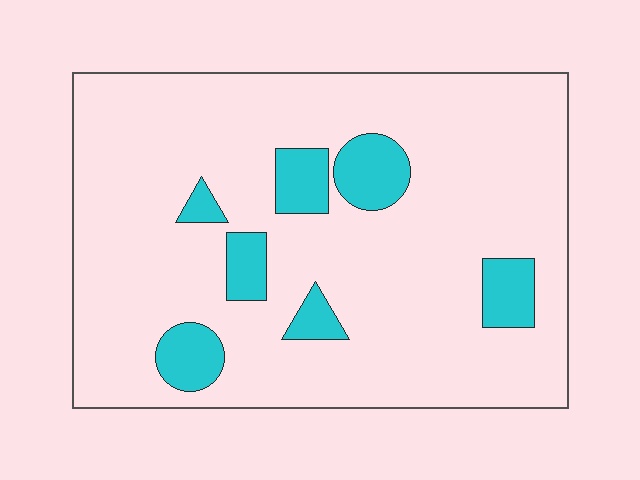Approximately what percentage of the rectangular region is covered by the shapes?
Approximately 15%.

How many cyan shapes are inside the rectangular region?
7.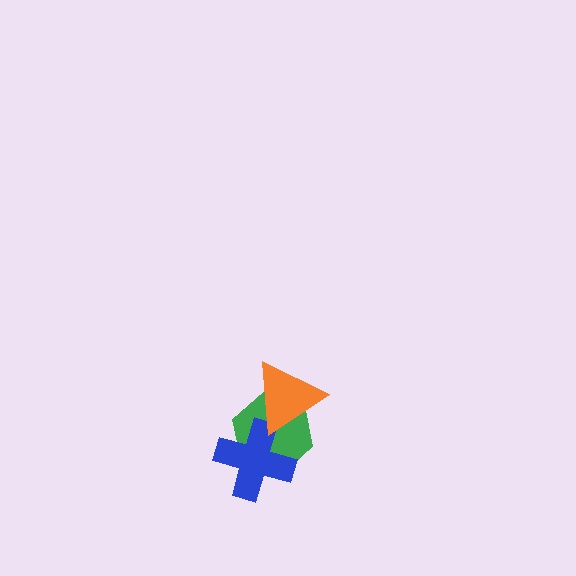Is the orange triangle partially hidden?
No, no other shape covers it.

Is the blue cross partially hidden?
Yes, it is partially covered by another shape.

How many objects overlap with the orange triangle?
2 objects overlap with the orange triangle.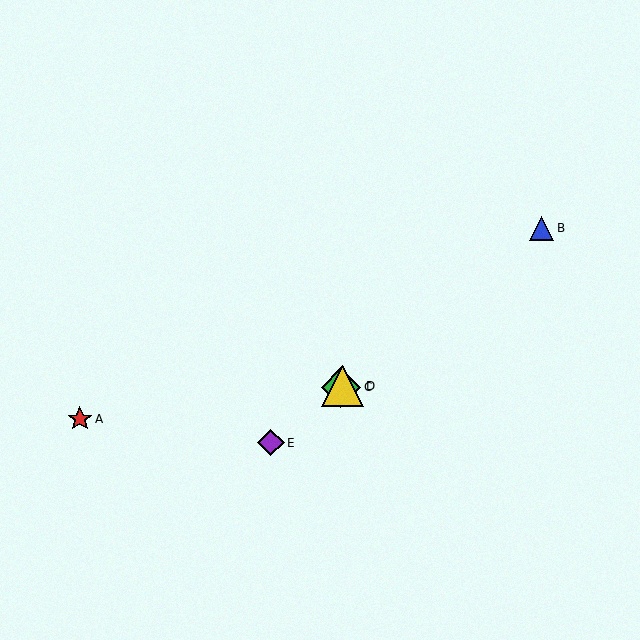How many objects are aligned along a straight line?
4 objects (B, C, D, E) are aligned along a straight line.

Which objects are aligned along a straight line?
Objects B, C, D, E are aligned along a straight line.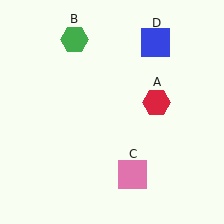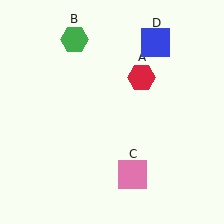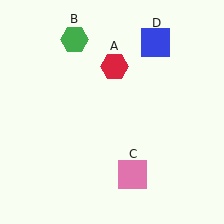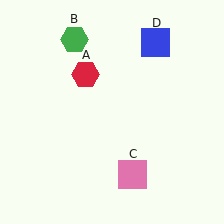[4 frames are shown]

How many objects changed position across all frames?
1 object changed position: red hexagon (object A).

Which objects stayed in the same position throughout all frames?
Green hexagon (object B) and pink square (object C) and blue square (object D) remained stationary.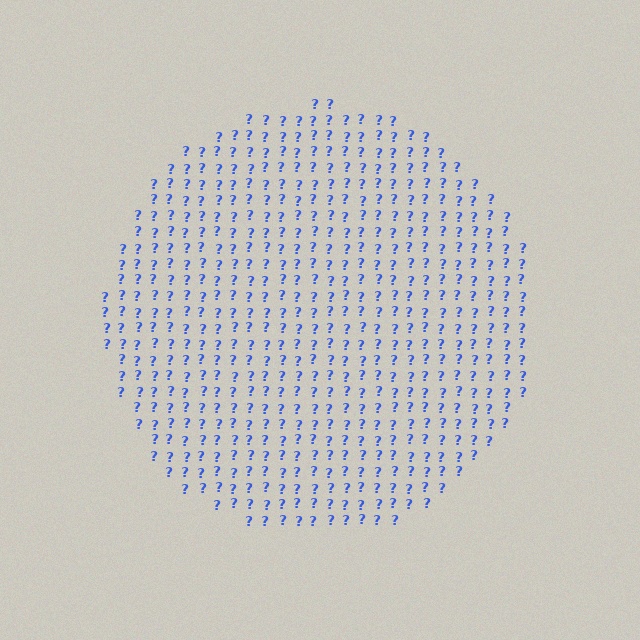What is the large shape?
The large shape is a circle.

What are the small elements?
The small elements are question marks.